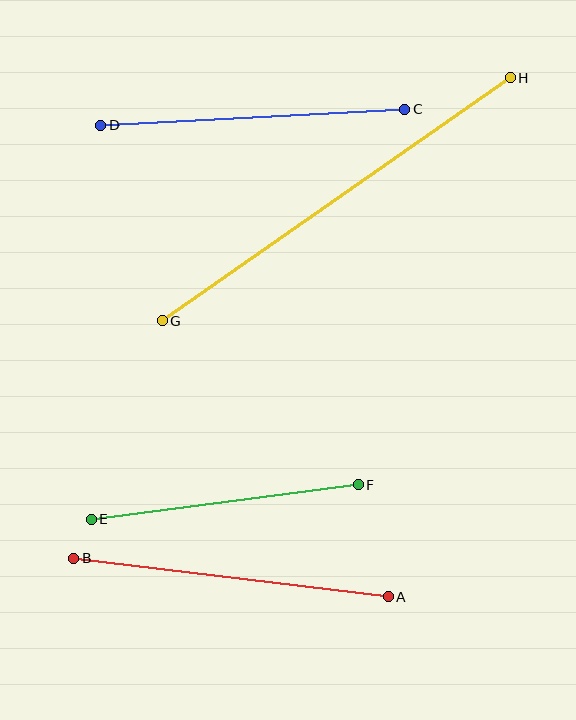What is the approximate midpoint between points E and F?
The midpoint is at approximately (225, 502) pixels.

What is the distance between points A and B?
The distance is approximately 317 pixels.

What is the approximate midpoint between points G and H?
The midpoint is at approximately (336, 199) pixels.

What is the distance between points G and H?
The distance is approximately 424 pixels.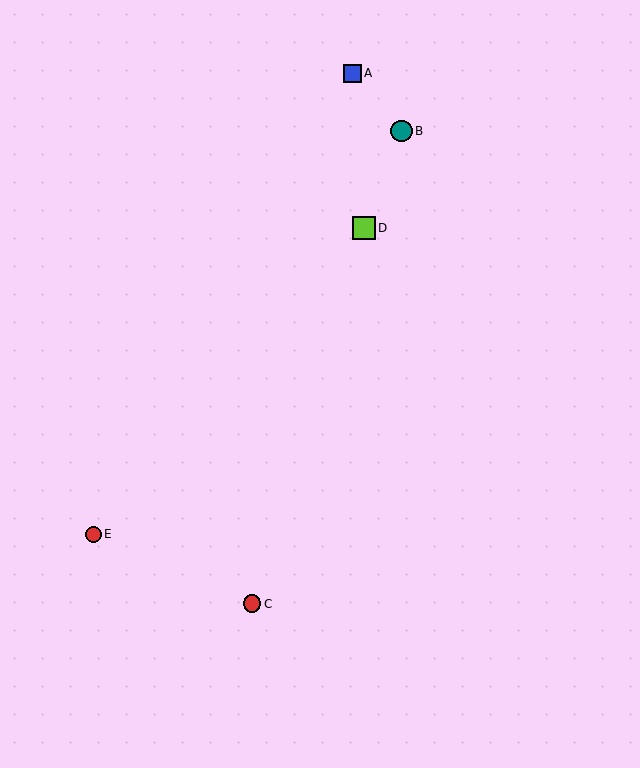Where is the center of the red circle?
The center of the red circle is at (252, 604).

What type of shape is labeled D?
Shape D is a lime square.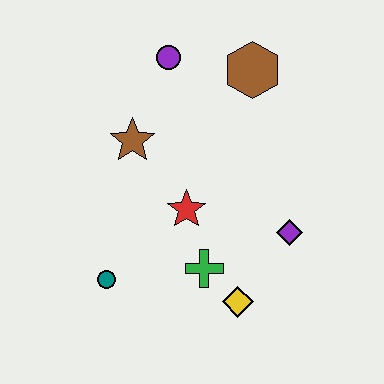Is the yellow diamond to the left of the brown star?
No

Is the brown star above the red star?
Yes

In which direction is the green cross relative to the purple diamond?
The green cross is to the left of the purple diamond.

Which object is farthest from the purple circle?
The yellow diamond is farthest from the purple circle.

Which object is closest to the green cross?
The yellow diamond is closest to the green cross.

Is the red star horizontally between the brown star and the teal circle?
No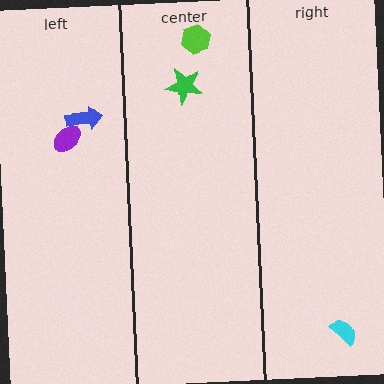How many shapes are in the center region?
2.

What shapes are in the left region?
The purple ellipse, the blue arrow.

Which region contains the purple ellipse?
The left region.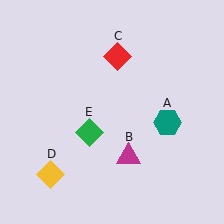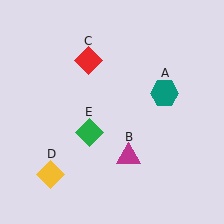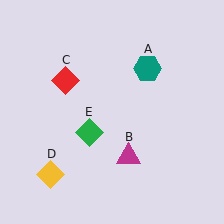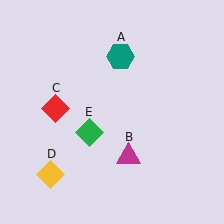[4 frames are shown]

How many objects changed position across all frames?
2 objects changed position: teal hexagon (object A), red diamond (object C).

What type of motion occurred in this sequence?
The teal hexagon (object A), red diamond (object C) rotated counterclockwise around the center of the scene.